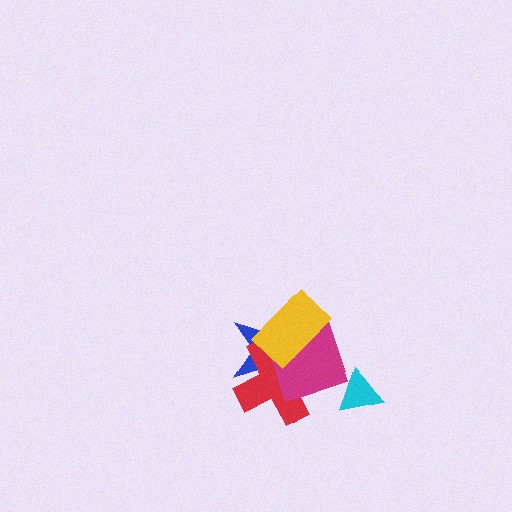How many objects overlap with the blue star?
3 objects overlap with the blue star.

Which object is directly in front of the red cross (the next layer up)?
The magenta square is directly in front of the red cross.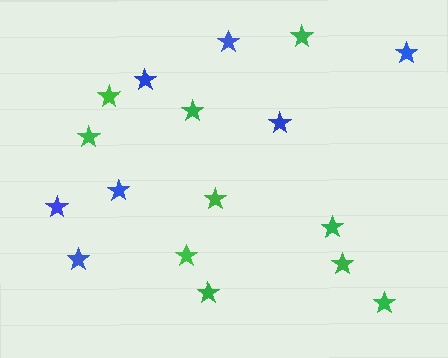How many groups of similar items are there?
There are 2 groups: one group of green stars (10) and one group of blue stars (7).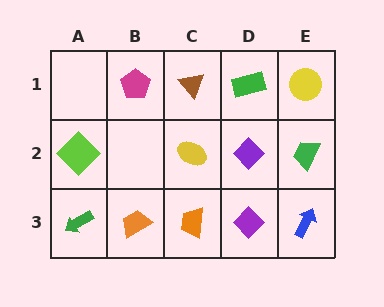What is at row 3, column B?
An orange trapezoid.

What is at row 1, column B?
A magenta pentagon.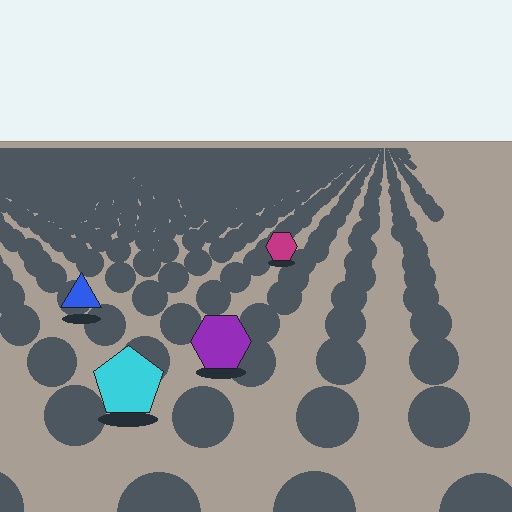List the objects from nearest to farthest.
From nearest to farthest: the cyan pentagon, the purple hexagon, the blue triangle, the magenta hexagon.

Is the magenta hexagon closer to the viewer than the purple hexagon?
No. The purple hexagon is closer — you can tell from the texture gradient: the ground texture is coarser near it.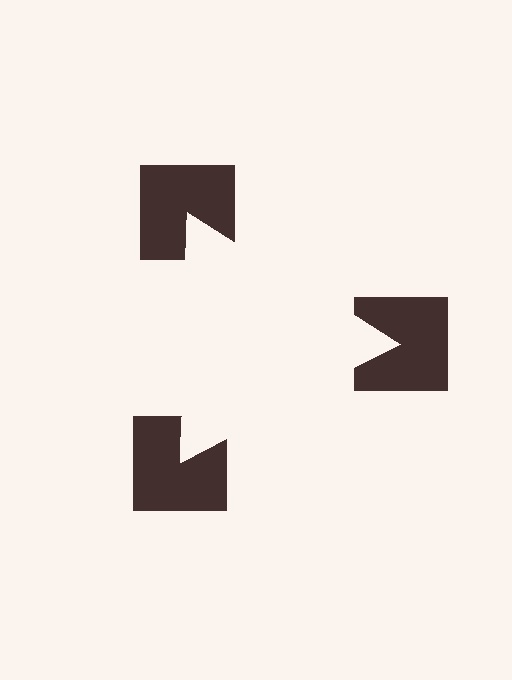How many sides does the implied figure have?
3 sides.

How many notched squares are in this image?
There are 3 — one at each vertex of the illusory triangle.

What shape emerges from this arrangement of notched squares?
An illusory triangle — its edges are inferred from the aligned wedge cuts in the notched squares, not physically drawn.